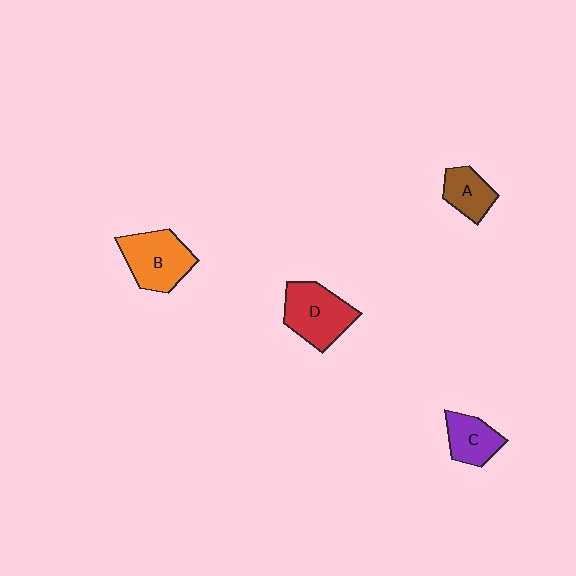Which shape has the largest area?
Shape D (red).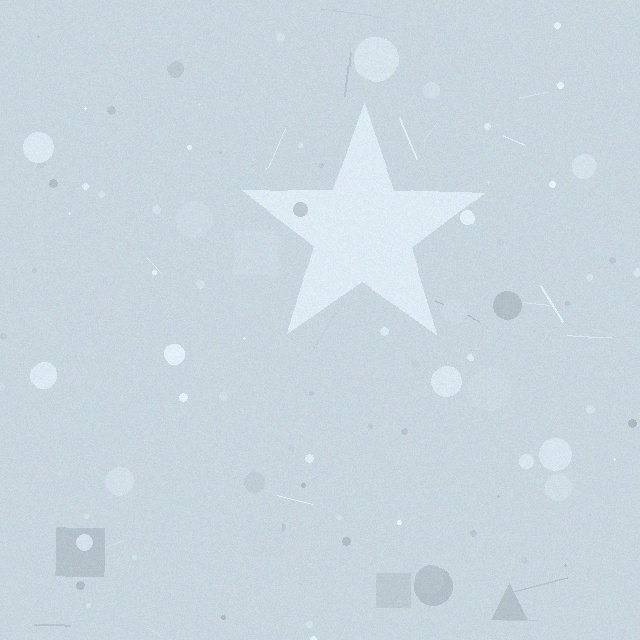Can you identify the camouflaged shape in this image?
The camouflaged shape is a star.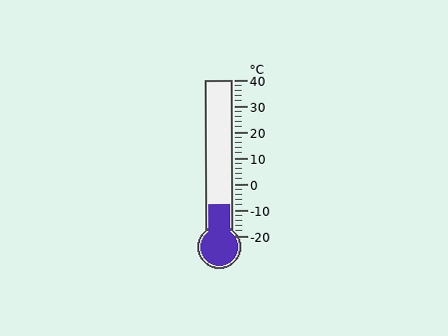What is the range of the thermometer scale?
The thermometer scale ranges from -20°C to 40°C.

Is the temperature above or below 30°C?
The temperature is below 30°C.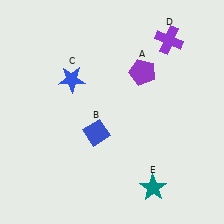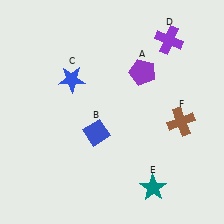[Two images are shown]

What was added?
A brown cross (F) was added in Image 2.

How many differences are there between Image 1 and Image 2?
There is 1 difference between the two images.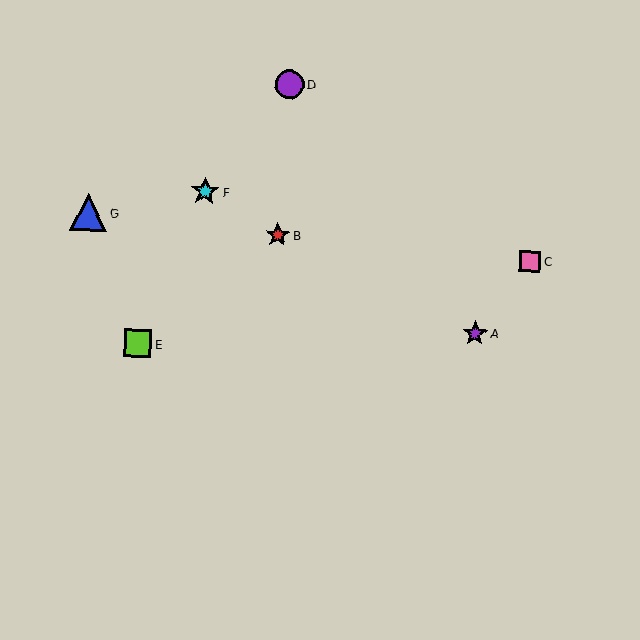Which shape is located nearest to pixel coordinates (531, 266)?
The pink square (labeled C) at (530, 261) is nearest to that location.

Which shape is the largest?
The blue triangle (labeled G) is the largest.